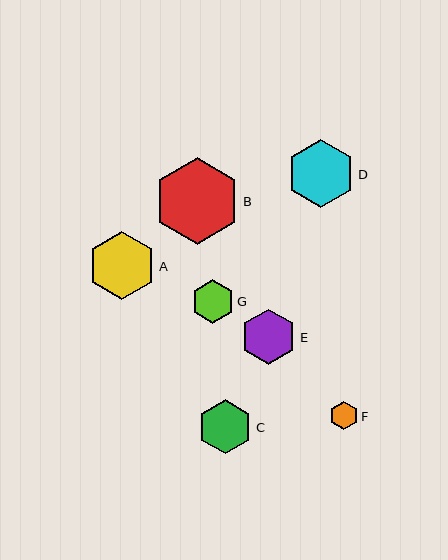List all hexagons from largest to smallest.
From largest to smallest: B, D, A, E, C, G, F.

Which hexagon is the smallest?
Hexagon F is the smallest with a size of approximately 29 pixels.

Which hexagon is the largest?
Hexagon B is the largest with a size of approximately 87 pixels.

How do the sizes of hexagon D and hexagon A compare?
Hexagon D and hexagon A are approximately the same size.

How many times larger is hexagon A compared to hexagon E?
Hexagon A is approximately 1.2 times the size of hexagon E.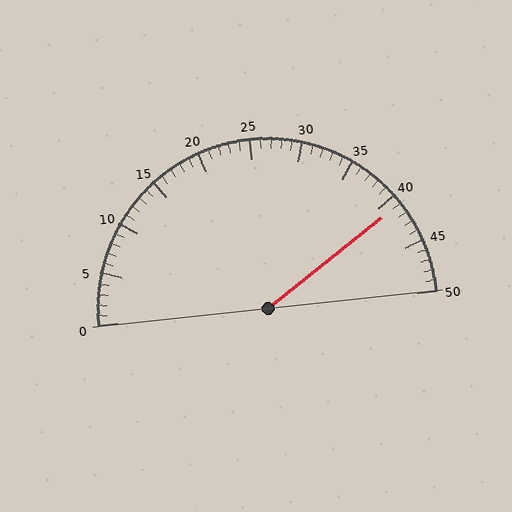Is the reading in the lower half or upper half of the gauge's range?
The reading is in the upper half of the range (0 to 50).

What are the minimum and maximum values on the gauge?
The gauge ranges from 0 to 50.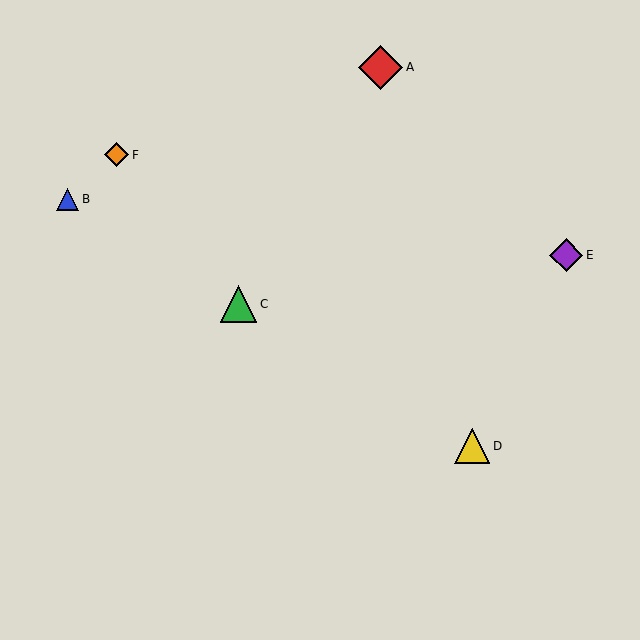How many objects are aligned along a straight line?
3 objects (B, C, D) are aligned along a straight line.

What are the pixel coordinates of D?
Object D is at (472, 446).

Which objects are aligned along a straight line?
Objects B, C, D are aligned along a straight line.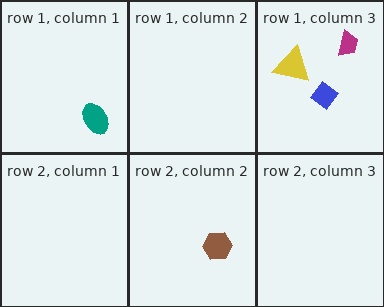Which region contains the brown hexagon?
The row 2, column 2 region.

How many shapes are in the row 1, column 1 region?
1.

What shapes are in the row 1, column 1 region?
The teal ellipse.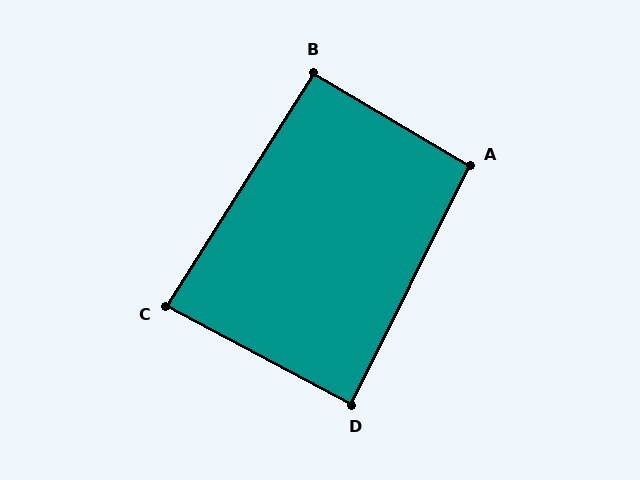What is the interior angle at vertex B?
Approximately 92 degrees (approximately right).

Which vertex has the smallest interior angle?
C, at approximately 86 degrees.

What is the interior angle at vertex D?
Approximately 88 degrees (approximately right).